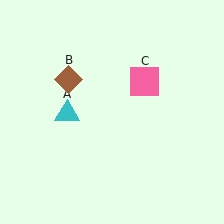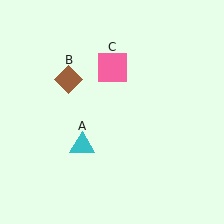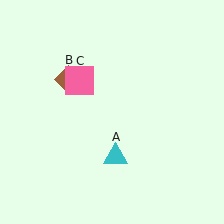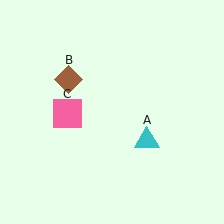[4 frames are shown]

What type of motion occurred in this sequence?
The cyan triangle (object A), pink square (object C) rotated counterclockwise around the center of the scene.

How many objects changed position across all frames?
2 objects changed position: cyan triangle (object A), pink square (object C).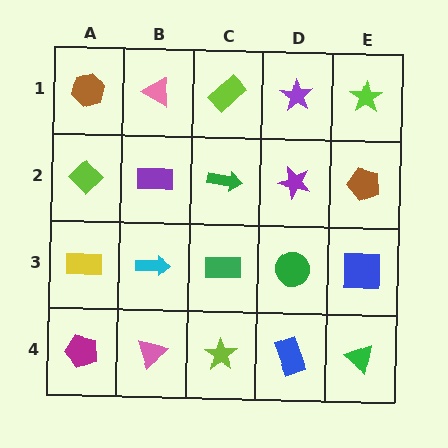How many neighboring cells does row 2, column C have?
4.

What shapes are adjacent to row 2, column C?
A lime rectangle (row 1, column C), a green rectangle (row 3, column C), a purple rectangle (row 2, column B), a purple star (row 2, column D).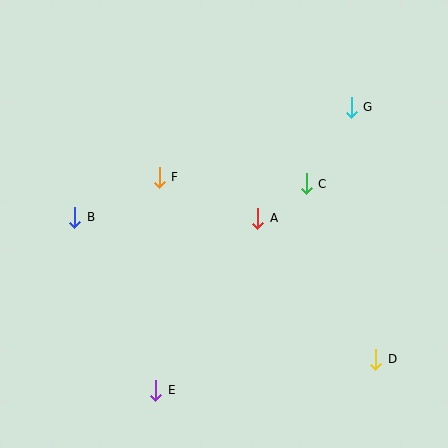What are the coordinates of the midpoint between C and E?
The midpoint between C and E is at (231, 287).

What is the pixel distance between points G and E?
The distance between G and E is 344 pixels.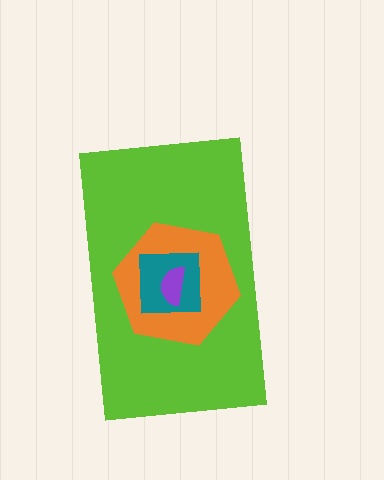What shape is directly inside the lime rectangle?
The orange hexagon.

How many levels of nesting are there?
4.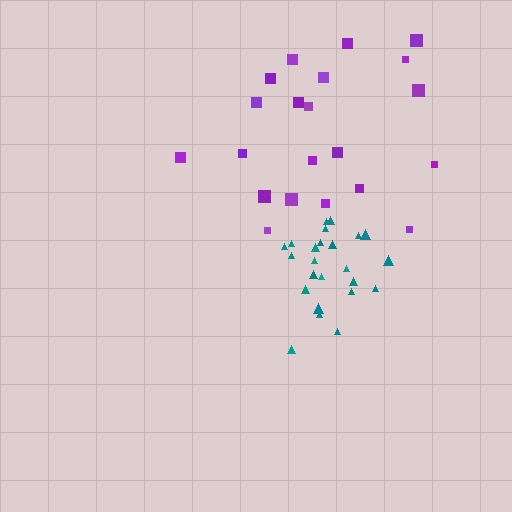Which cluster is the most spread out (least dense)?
Purple.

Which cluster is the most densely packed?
Teal.